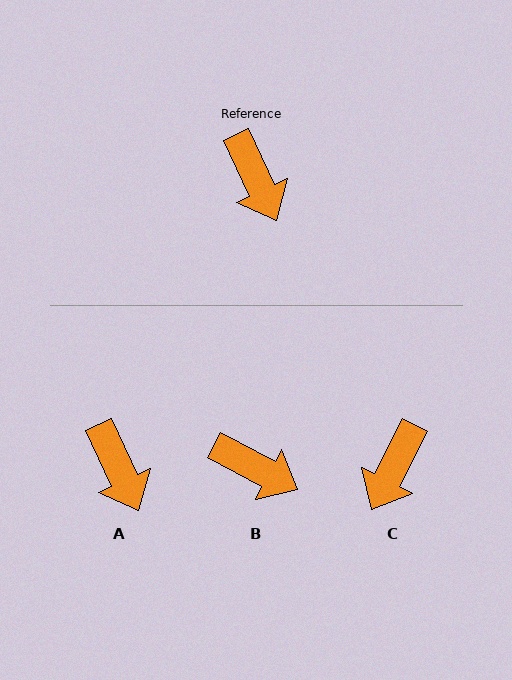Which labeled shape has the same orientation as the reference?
A.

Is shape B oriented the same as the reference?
No, it is off by about 37 degrees.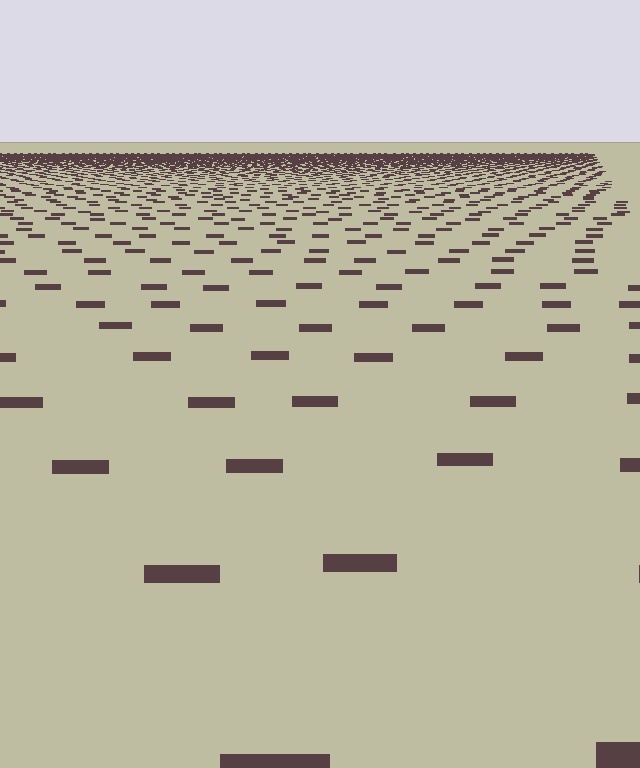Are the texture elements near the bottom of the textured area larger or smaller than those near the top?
Larger. Near the bottom, elements are closer to the viewer and appear at a bigger on-screen size.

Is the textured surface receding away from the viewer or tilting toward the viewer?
The surface is receding away from the viewer. Texture elements get smaller and denser toward the top.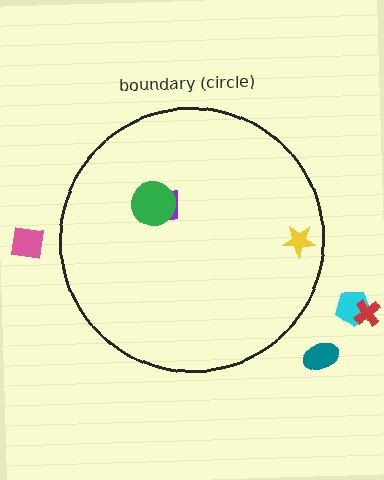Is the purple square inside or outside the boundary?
Inside.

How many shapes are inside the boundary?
3 inside, 4 outside.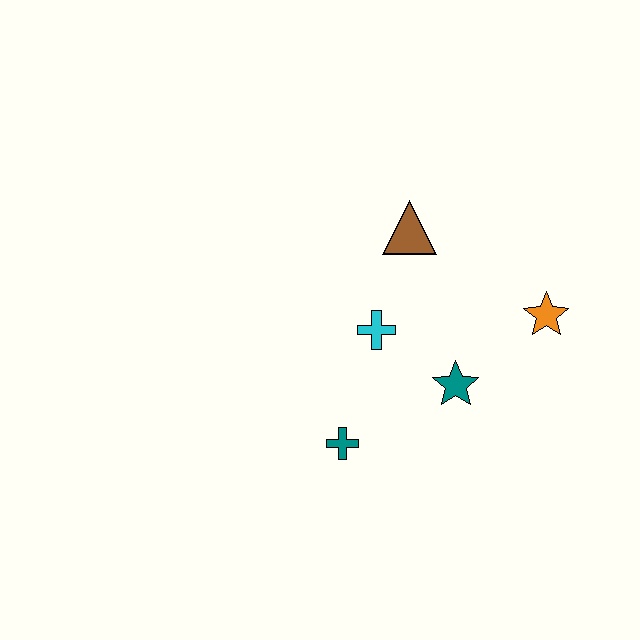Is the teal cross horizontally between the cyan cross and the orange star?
No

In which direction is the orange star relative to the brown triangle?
The orange star is to the right of the brown triangle.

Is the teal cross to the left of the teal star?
Yes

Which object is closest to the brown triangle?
The cyan cross is closest to the brown triangle.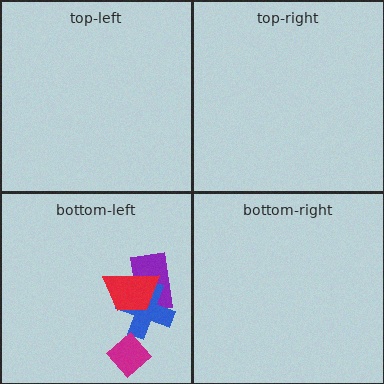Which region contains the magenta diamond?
The bottom-left region.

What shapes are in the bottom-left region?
The purple rectangle, the blue cross, the red trapezoid, the magenta diamond.